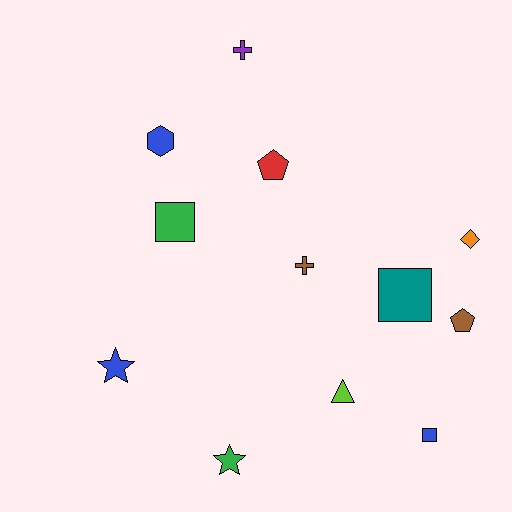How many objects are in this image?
There are 12 objects.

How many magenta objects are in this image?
There are no magenta objects.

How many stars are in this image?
There are 2 stars.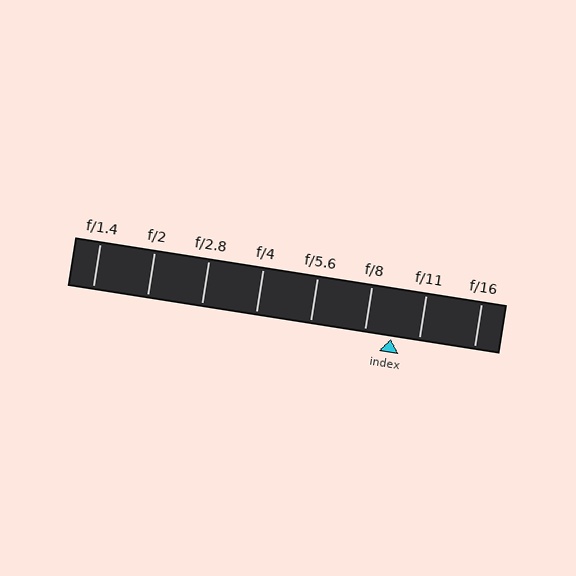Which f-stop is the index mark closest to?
The index mark is closest to f/8.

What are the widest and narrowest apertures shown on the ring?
The widest aperture shown is f/1.4 and the narrowest is f/16.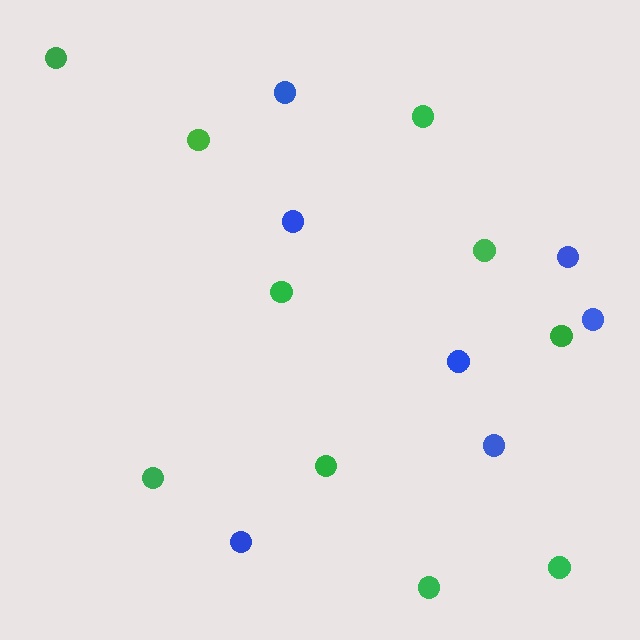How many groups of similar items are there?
There are 2 groups: one group of blue circles (7) and one group of green circles (10).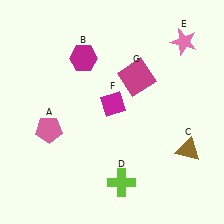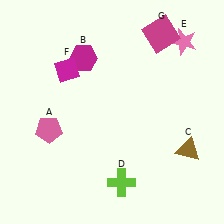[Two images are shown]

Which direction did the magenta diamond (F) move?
The magenta diamond (F) moved left.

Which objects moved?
The objects that moved are: the magenta diamond (F), the magenta square (G).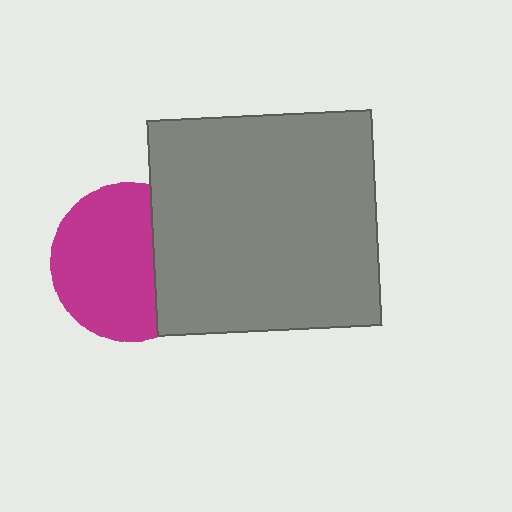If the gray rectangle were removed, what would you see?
You would see the complete magenta circle.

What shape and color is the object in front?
The object in front is a gray rectangle.